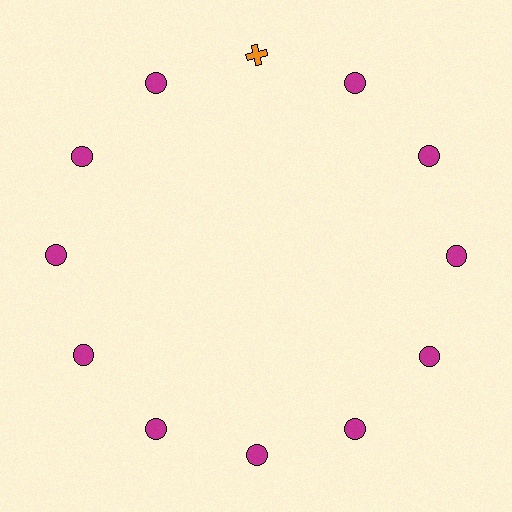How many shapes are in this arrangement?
There are 12 shapes arranged in a ring pattern.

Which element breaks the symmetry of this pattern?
The orange cross at roughly the 12 o'clock position breaks the symmetry. All other shapes are magenta circles.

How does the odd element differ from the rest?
It differs in both color (orange instead of magenta) and shape (cross instead of circle).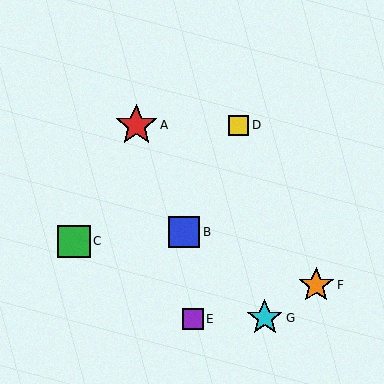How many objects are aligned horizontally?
2 objects (A, D) are aligned horizontally.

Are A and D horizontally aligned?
Yes, both are at y≈125.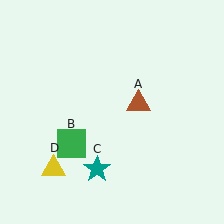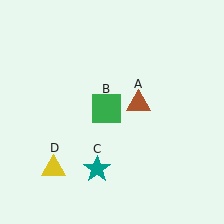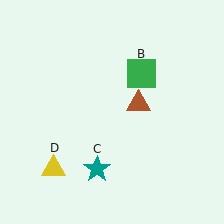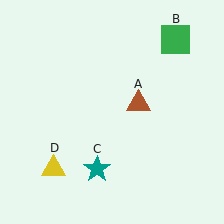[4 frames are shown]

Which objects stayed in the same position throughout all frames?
Brown triangle (object A) and teal star (object C) and yellow triangle (object D) remained stationary.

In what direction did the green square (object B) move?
The green square (object B) moved up and to the right.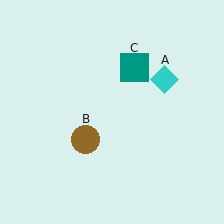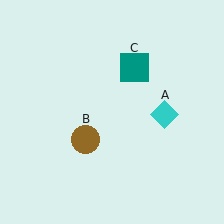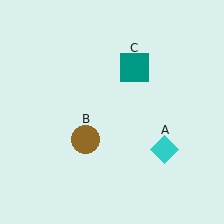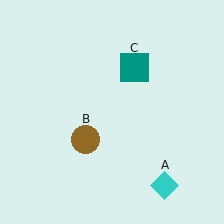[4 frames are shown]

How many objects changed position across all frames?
1 object changed position: cyan diamond (object A).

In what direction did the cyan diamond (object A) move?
The cyan diamond (object A) moved down.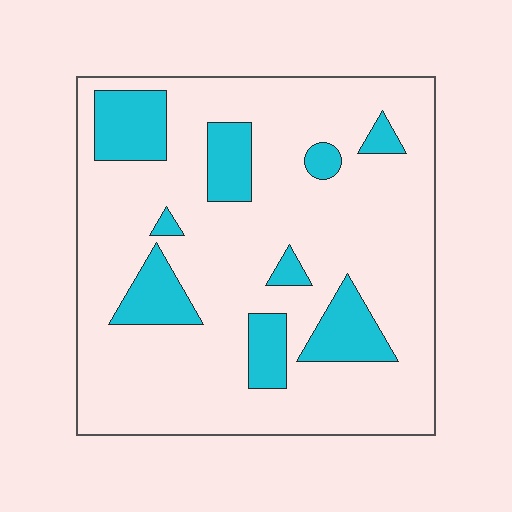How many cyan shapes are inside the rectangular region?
9.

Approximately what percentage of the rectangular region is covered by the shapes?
Approximately 20%.